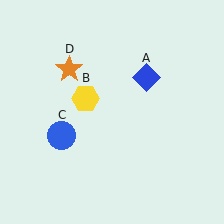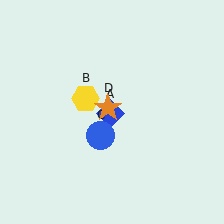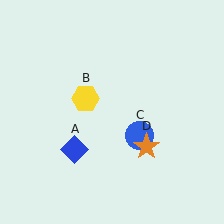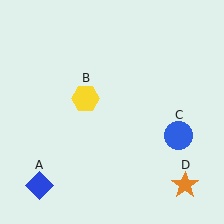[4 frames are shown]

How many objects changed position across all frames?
3 objects changed position: blue diamond (object A), blue circle (object C), orange star (object D).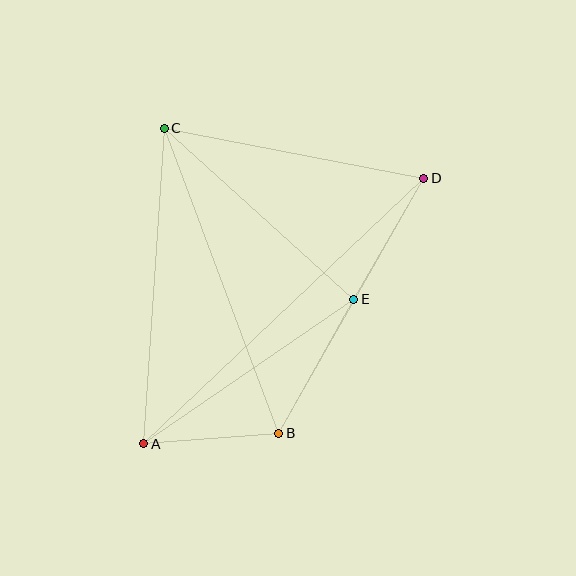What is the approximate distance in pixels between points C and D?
The distance between C and D is approximately 264 pixels.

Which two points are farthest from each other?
Points A and D are farthest from each other.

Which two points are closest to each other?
Points A and B are closest to each other.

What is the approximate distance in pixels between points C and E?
The distance between C and E is approximately 255 pixels.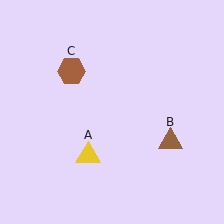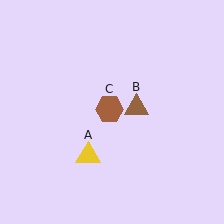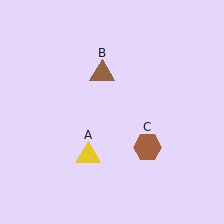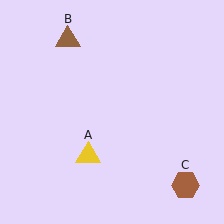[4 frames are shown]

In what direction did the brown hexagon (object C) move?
The brown hexagon (object C) moved down and to the right.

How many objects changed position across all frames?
2 objects changed position: brown triangle (object B), brown hexagon (object C).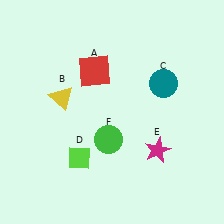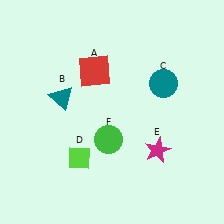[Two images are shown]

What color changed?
The triangle (B) changed from yellow in Image 1 to teal in Image 2.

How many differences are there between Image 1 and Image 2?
There is 1 difference between the two images.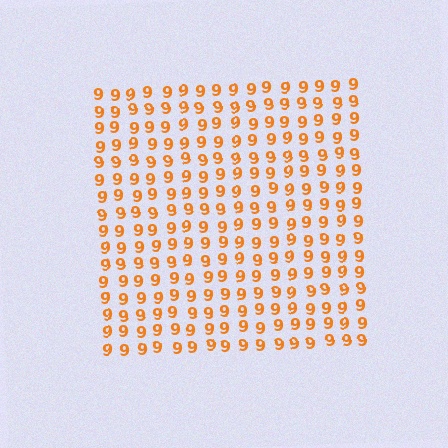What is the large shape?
The large shape is a square.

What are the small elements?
The small elements are digit 9's.